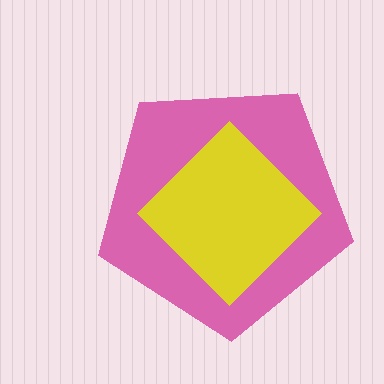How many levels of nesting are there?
2.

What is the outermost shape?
The pink pentagon.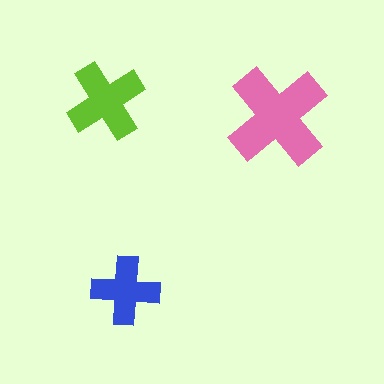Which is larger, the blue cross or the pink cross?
The pink one.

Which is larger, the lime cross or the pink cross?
The pink one.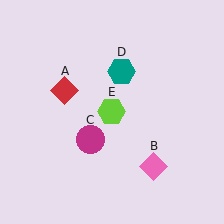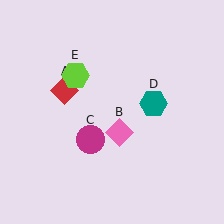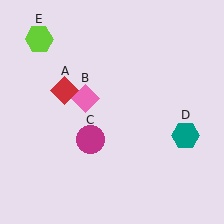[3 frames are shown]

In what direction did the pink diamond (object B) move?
The pink diamond (object B) moved up and to the left.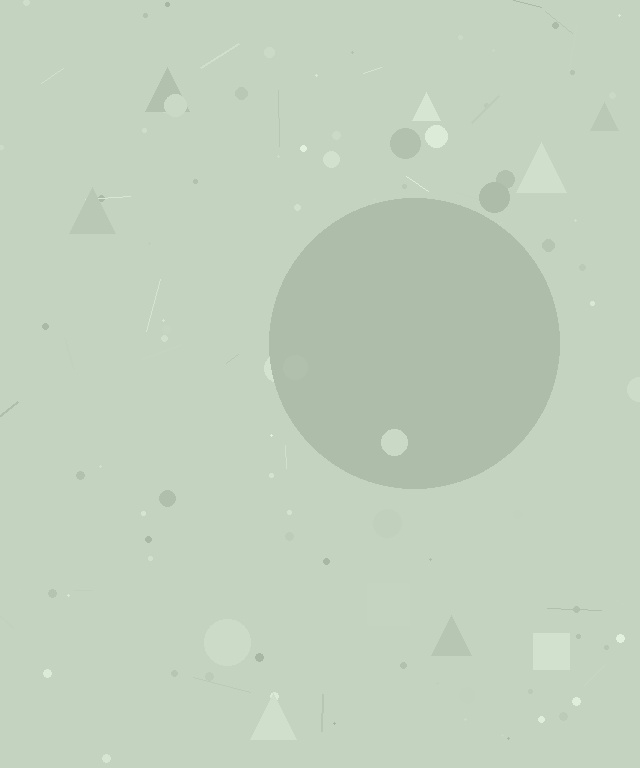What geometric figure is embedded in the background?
A circle is embedded in the background.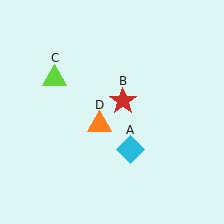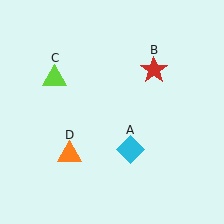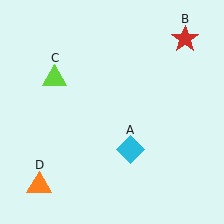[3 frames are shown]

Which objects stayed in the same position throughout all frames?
Cyan diamond (object A) and lime triangle (object C) remained stationary.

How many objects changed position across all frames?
2 objects changed position: red star (object B), orange triangle (object D).